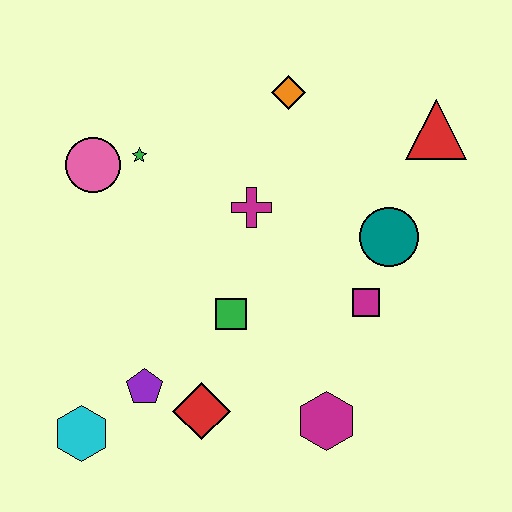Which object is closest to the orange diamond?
The magenta cross is closest to the orange diamond.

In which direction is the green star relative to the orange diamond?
The green star is to the left of the orange diamond.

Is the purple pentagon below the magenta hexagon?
No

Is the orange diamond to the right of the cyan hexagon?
Yes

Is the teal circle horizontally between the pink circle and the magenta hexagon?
No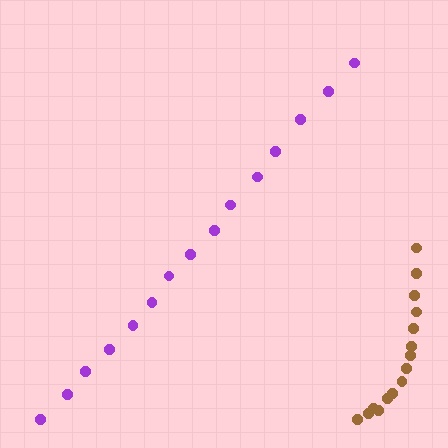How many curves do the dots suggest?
There are 2 distinct paths.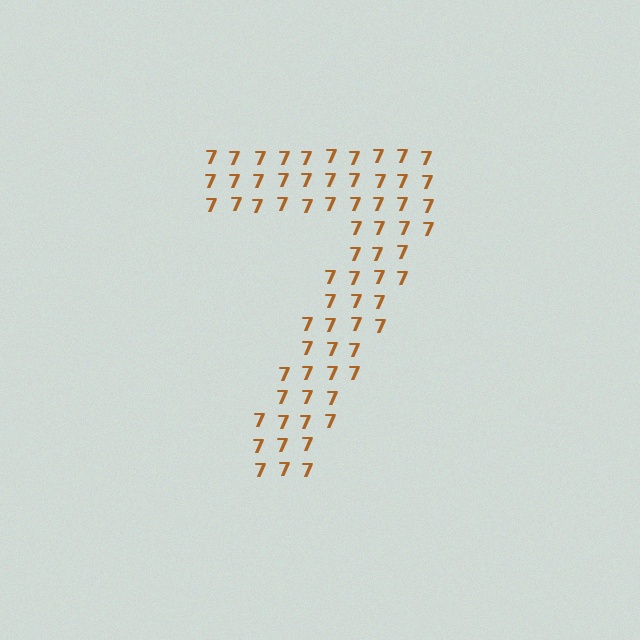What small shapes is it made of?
It is made of small digit 7's.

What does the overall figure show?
The overall figure shows the digit 7.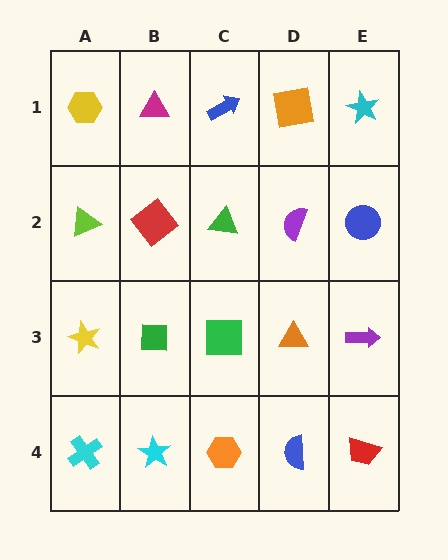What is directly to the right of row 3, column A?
A green square.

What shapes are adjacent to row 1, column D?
A purple semicircle (row 2, column D), a blue arrow (row 1, column C), a cyan star (row 1, column E).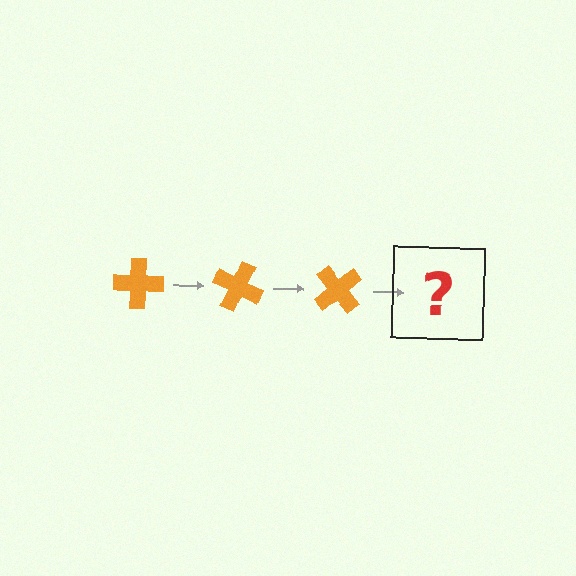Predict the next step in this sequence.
The next step is an orange cross rotated 75 degrees.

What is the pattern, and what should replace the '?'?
The pattern is that the cross rotates 25 degrees each step. The '?' should be an orange cross rotated 75 degrees.